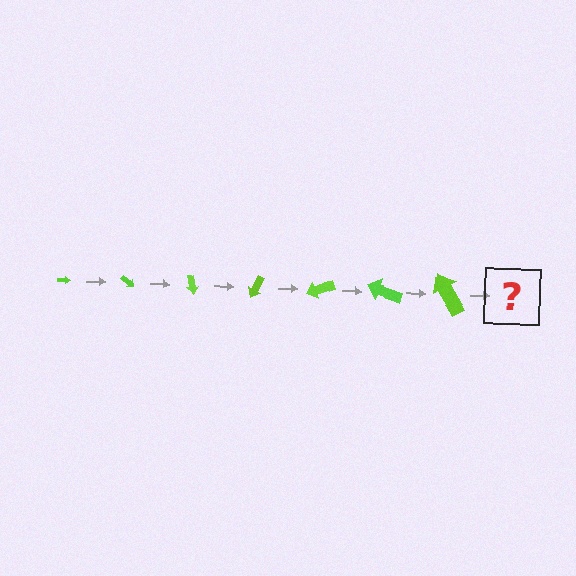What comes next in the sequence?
The next element should be an arrow, larger than the previous one and rotated 280 degrees from the start.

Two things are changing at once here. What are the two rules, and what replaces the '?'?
The two rules are that the arrow grows larger each step and it rotates 40 degrees each step. The '?' should be an arrow, larger than the previous one and rotated 280 degrees from the start.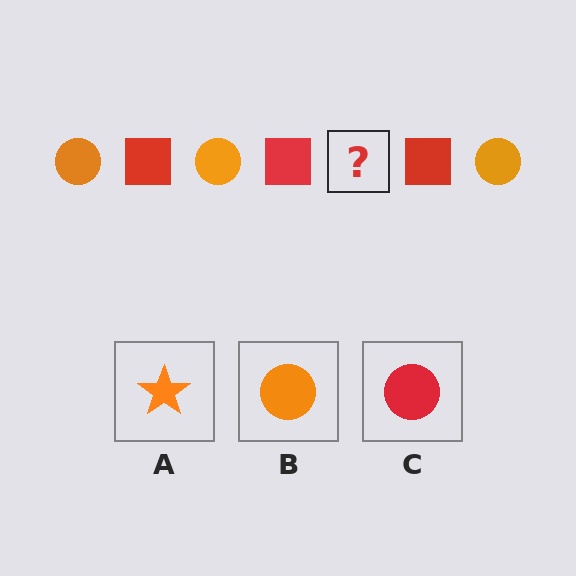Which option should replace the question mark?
Option B.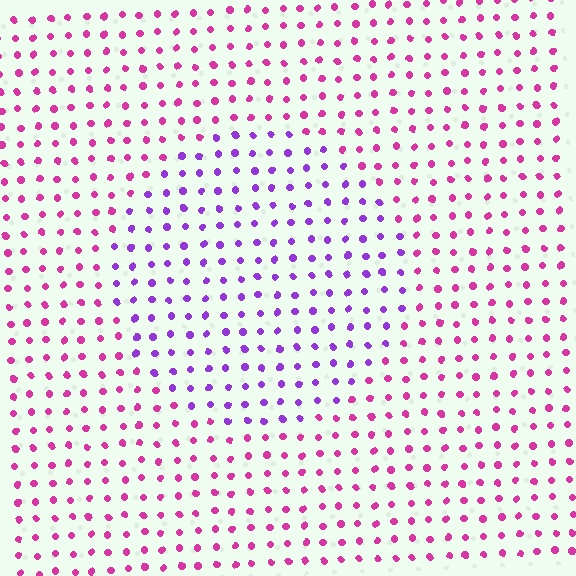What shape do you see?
I see a circle.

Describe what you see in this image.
The image is filled with small magenta elements in a uniform arrangement. A circle-shaped region is visible where the elements are tinted to a slightly different hue, forming a subtle color boundary.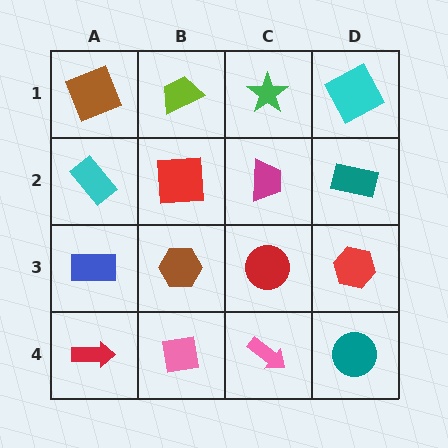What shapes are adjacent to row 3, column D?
A teal rectangle (row 2, column D), a teal circle (row 4, column D), a red circle (row 3, column C).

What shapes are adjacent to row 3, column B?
A red square (row 2, column B), a pink square (row 4, column B), a blue rectangle (row 3, column A), a red circle (row 3, column C).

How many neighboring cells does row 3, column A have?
3.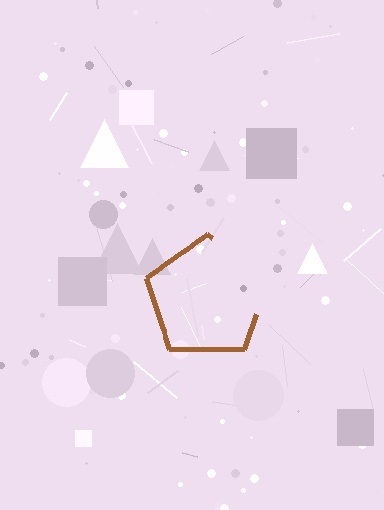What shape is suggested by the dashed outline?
The dashed outline suggests a pentagon.